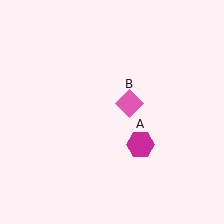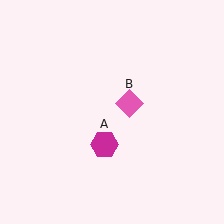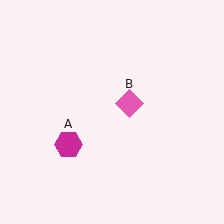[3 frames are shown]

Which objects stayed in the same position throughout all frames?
Pink diamond (object B) remained stationary.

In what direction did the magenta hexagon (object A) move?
The magenta hexagon (object A) moved left.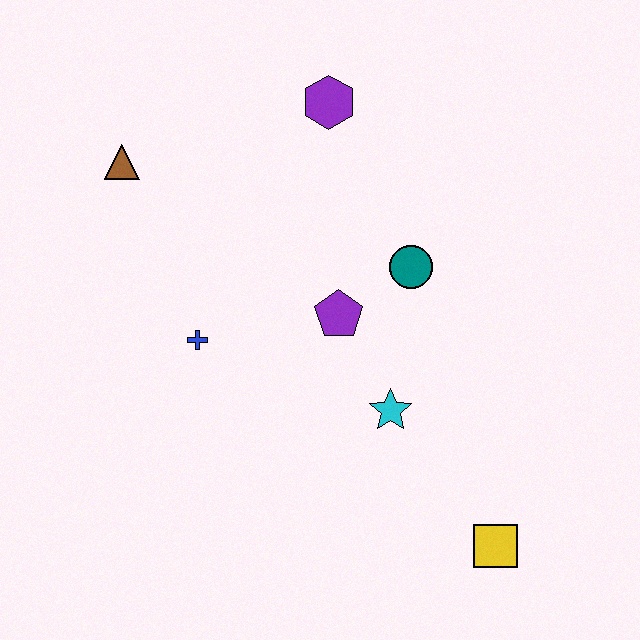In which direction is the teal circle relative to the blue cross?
The teal circle is to the right of the blue cross.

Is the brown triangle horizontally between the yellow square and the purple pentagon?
No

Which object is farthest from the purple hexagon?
The yellow square is farthest from the purple hexagon.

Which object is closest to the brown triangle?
The blue cross is closest to the brown triangle.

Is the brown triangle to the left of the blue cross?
Yes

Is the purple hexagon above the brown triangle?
Yes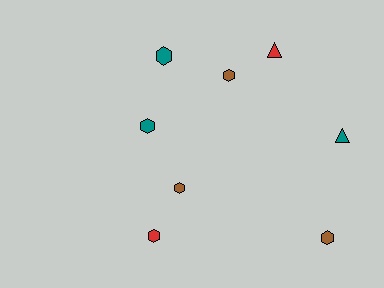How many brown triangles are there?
There are no brown triangles.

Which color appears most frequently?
Brown, with 3 objects.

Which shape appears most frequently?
Hexagon, with 6 objects.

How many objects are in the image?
There are 8 objects.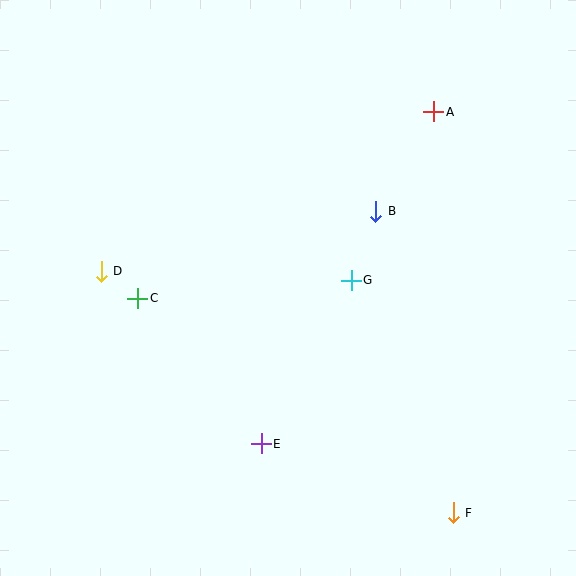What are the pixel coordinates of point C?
Point C is at (138, 298).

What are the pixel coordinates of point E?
Point E is at (261, 444).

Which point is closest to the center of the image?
Point G at (351, 280) is closest to the center.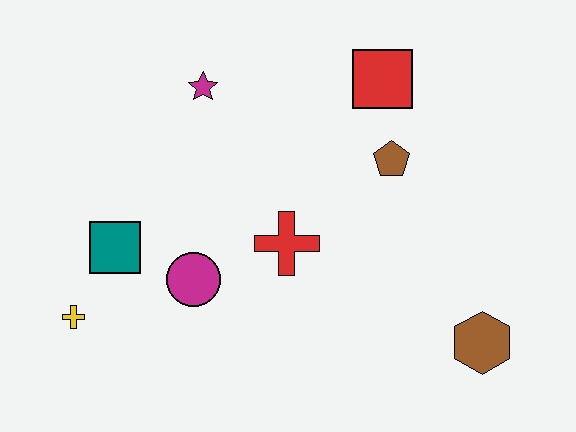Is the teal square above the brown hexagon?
Yes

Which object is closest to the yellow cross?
The teal square is closest to the yellow cross.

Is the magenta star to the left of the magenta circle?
No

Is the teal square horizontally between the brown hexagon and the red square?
No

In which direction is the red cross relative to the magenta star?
The red cross is below the magenta star.